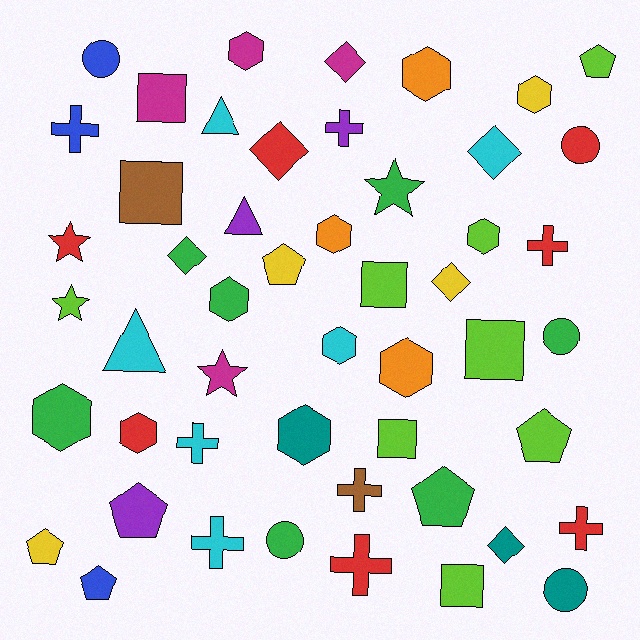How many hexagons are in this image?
There are 11 hexagons.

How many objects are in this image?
There are 50 objects.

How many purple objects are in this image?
There are 3 purple objects.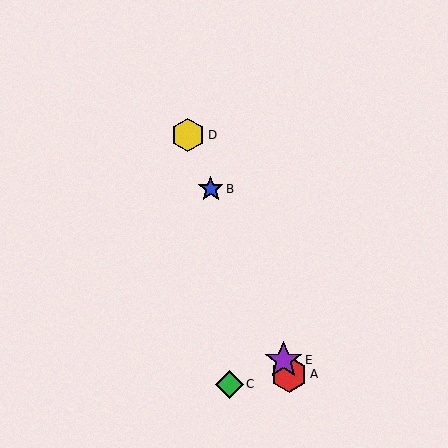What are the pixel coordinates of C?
Object C is at (229, 384).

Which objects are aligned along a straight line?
Objects A, B, D, E are aligned along a straight line.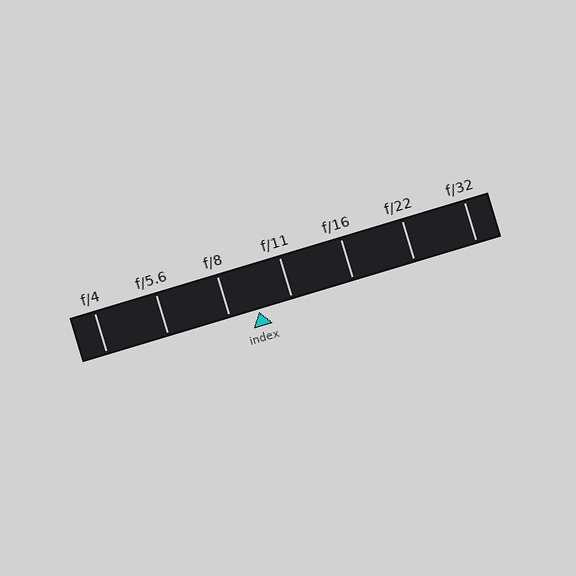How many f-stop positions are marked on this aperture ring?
There are 7 f-stop positions marked.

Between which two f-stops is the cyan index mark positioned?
The index mark is between f/8 and f/11.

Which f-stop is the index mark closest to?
The index mark is closest to f/8.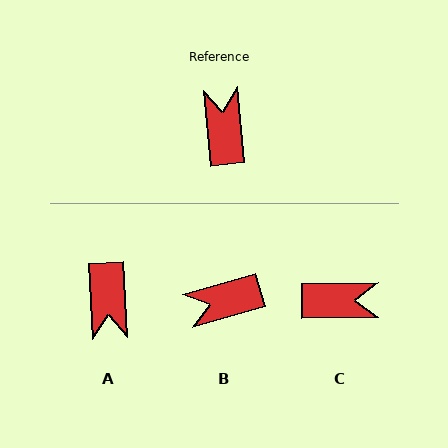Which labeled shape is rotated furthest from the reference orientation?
A, about 177 degrees away.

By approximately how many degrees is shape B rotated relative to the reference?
Approximately 101 degrees counter-clockwise.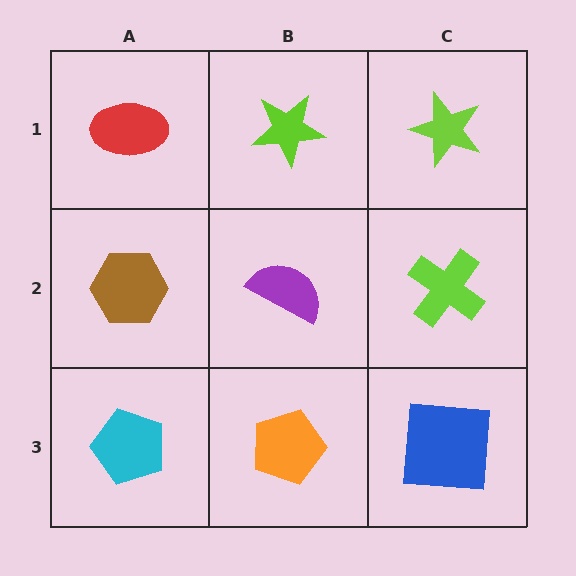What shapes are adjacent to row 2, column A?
A red ellipse (row 1, column A), a cyan pentagon (row 3, column A), a purple semicircle (row 2, column B).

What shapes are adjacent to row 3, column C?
A lime cross (row 2, column C), an orange pentagon (row 3, column B).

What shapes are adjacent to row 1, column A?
A brown hexagon (row 2, column A), a lime star (row 1, column B).